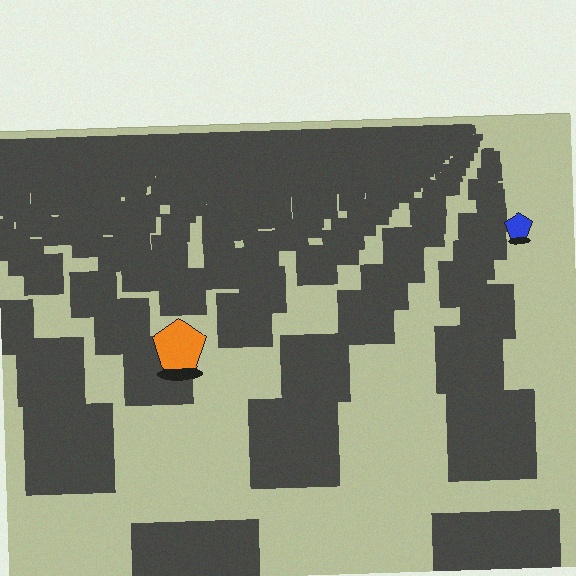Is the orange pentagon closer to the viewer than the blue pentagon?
Yes. The orange pentagon is closer — you can tell from the texture gradient: the ground texture is coarser near it.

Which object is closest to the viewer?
The orange pentagon is closest. The texture marks near it are larger and more spread out.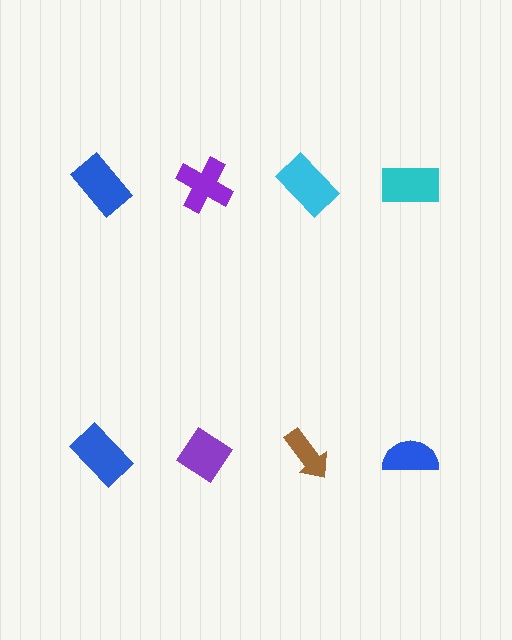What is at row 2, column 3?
A brown arrow.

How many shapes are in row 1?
4 shapes.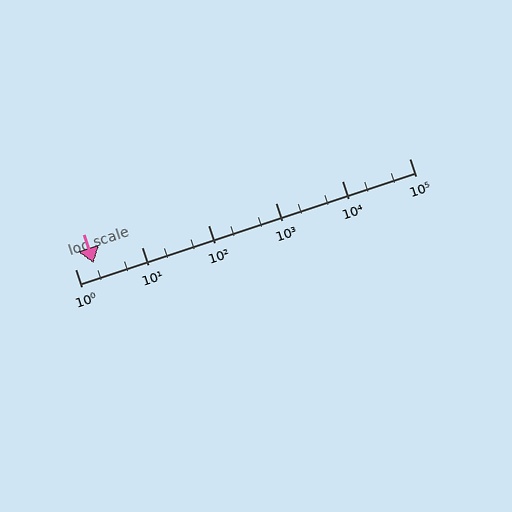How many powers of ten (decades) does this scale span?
The scale spans 5 decades, from 1 to 100000.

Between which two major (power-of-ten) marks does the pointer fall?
The pointer is between 1 and 10.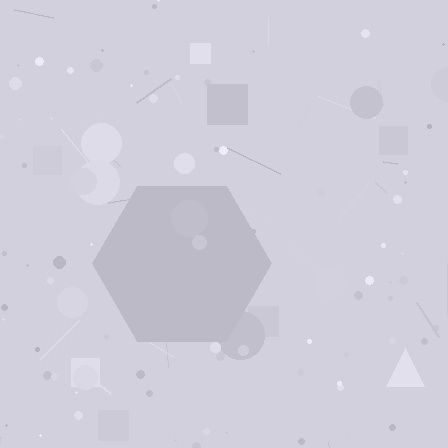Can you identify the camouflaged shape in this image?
The camouflaged shape is a hexagon.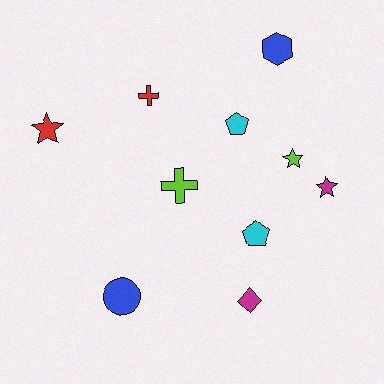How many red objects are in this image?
There are 2 red objects.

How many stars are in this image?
There are 3 stars.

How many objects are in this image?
There are 10 objects.